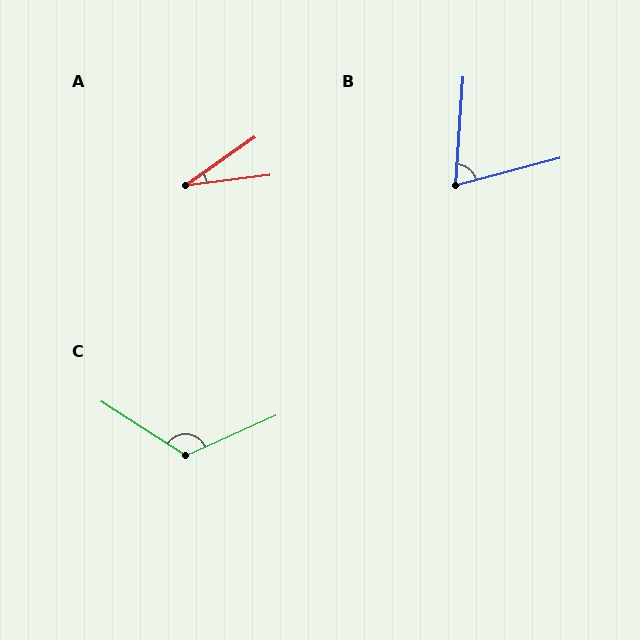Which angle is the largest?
C, at approximately 123 degrees.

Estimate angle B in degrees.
Approximately 71 degrees.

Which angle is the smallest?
A, at approximately 28 degrees.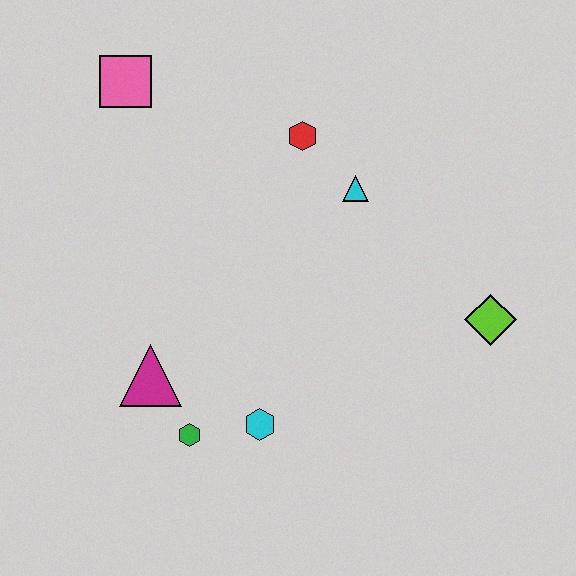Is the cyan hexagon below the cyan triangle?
Yes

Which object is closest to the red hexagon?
The cyan triangle is closest to the red hexagon.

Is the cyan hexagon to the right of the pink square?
Yes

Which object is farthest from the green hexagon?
The pink square is farthest from the green hexagon.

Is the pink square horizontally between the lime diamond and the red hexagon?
No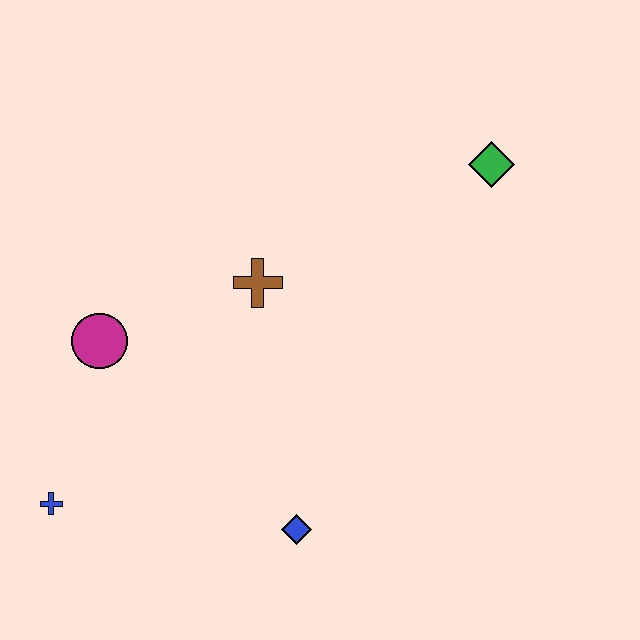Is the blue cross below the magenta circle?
Yes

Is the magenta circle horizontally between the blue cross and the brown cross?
Yes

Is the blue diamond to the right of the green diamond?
No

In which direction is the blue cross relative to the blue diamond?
The blue cross is to the left of the blue diamond.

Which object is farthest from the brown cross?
The blue cross is farthest from the brown cross.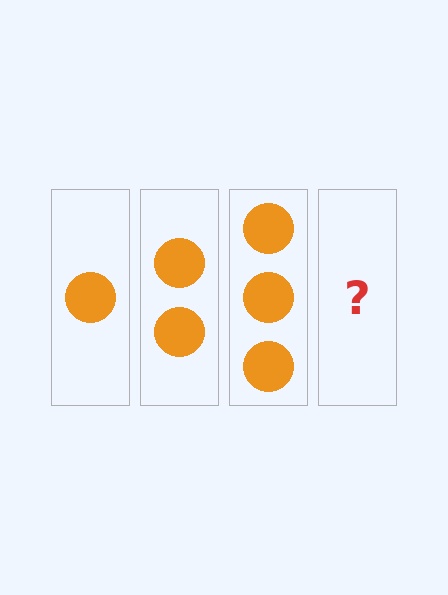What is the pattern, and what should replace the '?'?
The pattern is that each step adds one more circle. The '?' should be 4 circles.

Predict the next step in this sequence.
The next step is 4 circles.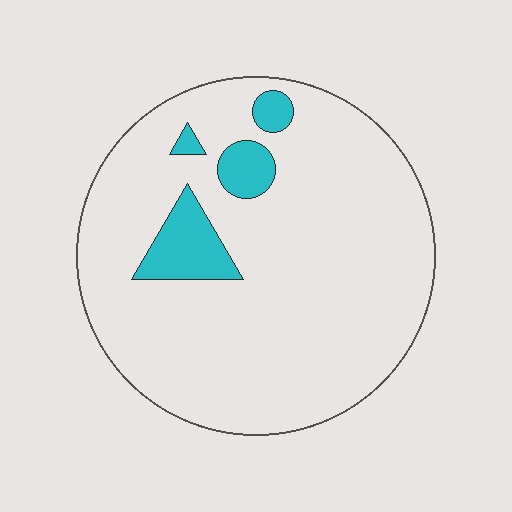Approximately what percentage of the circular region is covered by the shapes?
Approximately 10%.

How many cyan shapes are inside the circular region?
4.